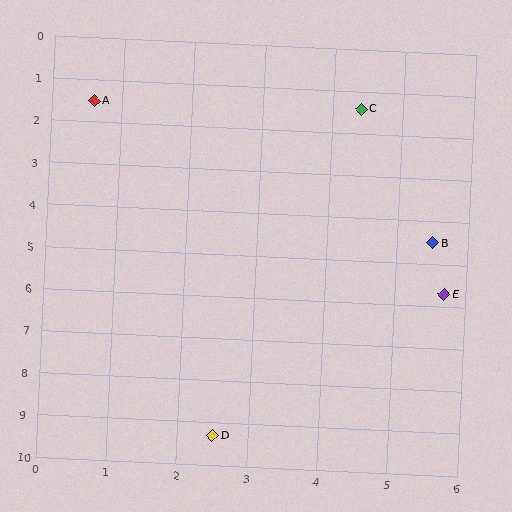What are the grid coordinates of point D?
Point D is at approximately (2.5, 9.3).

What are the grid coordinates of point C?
Point C is at approximately (4.4, 1.4).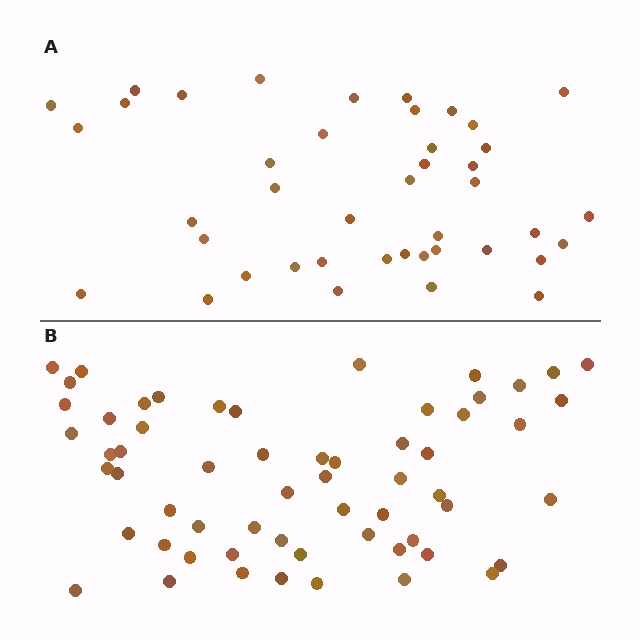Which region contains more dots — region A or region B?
Region B (the bottom region) has more dots.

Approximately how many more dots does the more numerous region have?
Region B has approximately 20 more dots than region A.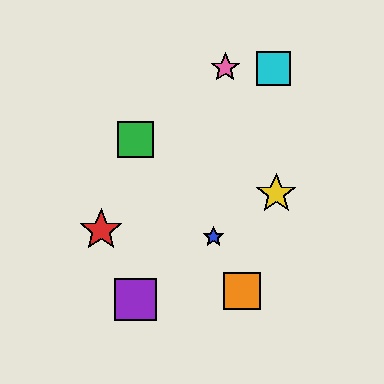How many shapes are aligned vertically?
2 shapes (the green square, the purple square) are aligned vertically.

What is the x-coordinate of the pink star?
The pink star is at x≈225.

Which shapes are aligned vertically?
The green square, the purple square are aligned vertically.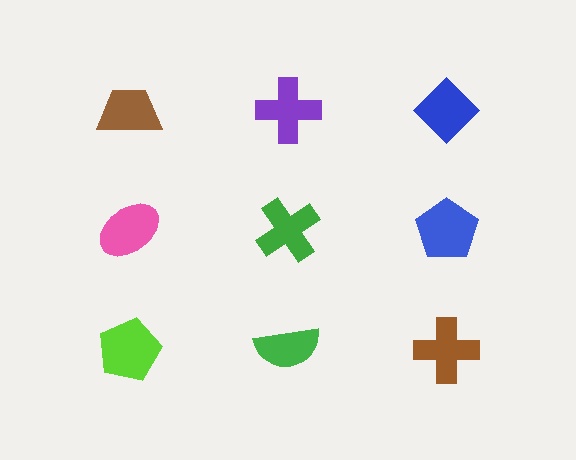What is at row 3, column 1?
A lime pentagon.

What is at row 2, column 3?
A blue pentagon.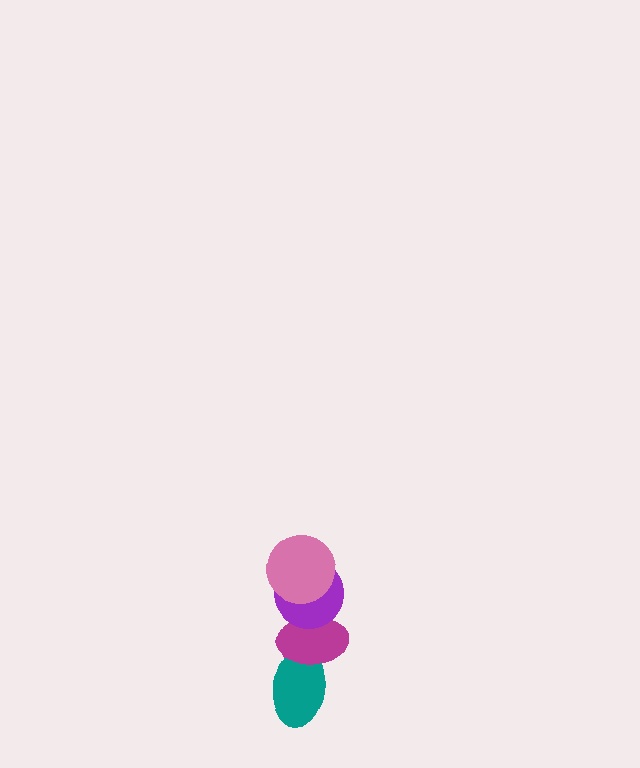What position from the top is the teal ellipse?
The teal ellipse is 4th from the top.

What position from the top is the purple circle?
The purple circle is 2nd from the top.